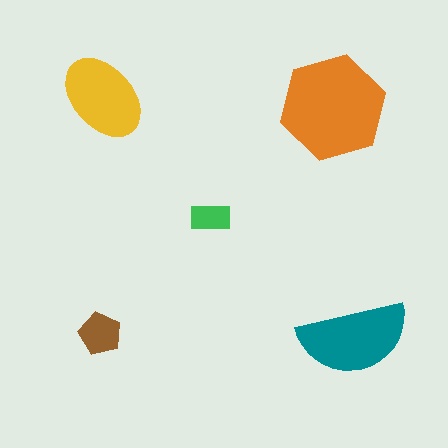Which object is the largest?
The orange hexagon.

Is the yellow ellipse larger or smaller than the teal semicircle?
Smaller.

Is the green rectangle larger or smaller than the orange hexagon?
Smaller.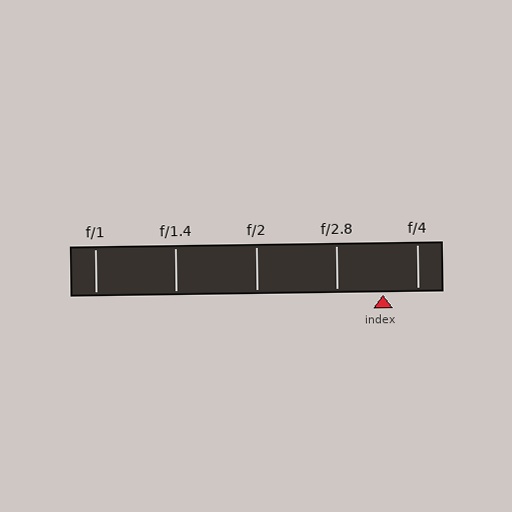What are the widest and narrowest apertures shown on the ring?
The widest aperture shown is f/1 and the narrowest is f/4.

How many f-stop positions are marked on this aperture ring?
There are 5 f-stop positions marked.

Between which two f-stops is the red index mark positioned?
The index mark is between f/2.8 and f/4.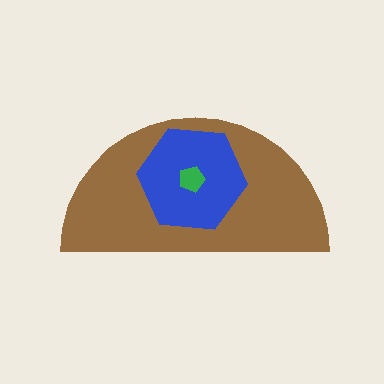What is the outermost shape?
The brown semicircle.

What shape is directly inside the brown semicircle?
The blue hexagon.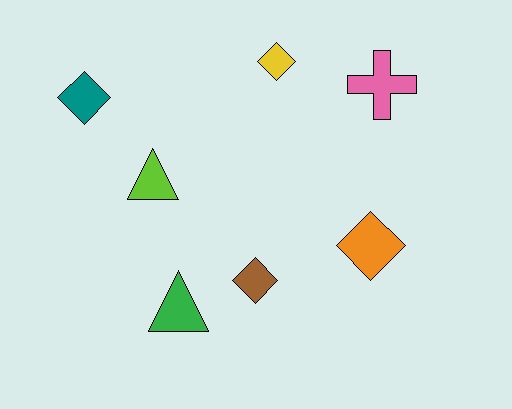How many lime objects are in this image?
There is 1 lime object.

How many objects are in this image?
There are 7 objects.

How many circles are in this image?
There are no circles.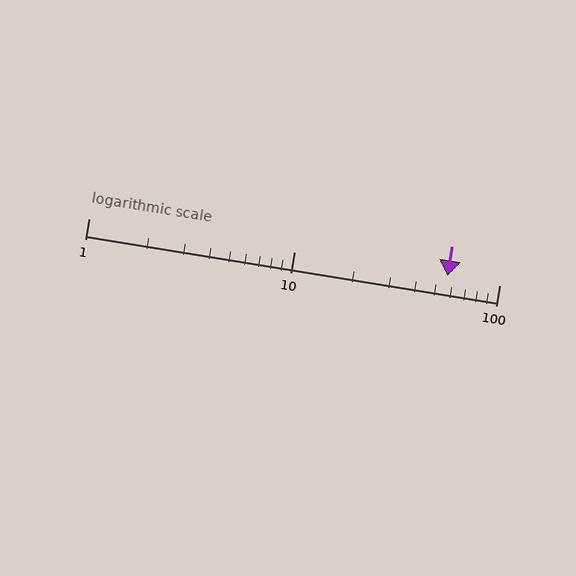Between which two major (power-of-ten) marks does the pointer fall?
The pointer is between 10 and 100.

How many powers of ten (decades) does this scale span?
The scale spans 2 decades, from 1 to 100.